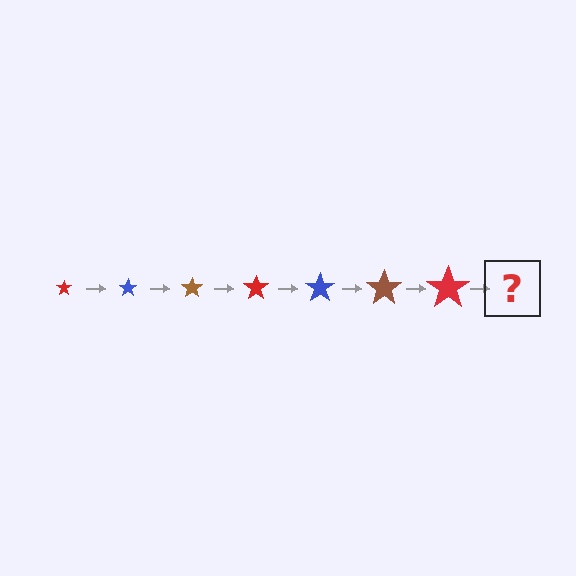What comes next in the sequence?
The next element should be a blue star, larger than the previous one.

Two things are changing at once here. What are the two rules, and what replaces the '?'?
The two rules are that the star grows larger each step and the color cycles through red, blue, and brown. The '?' should be a blue star, larger than the previous one.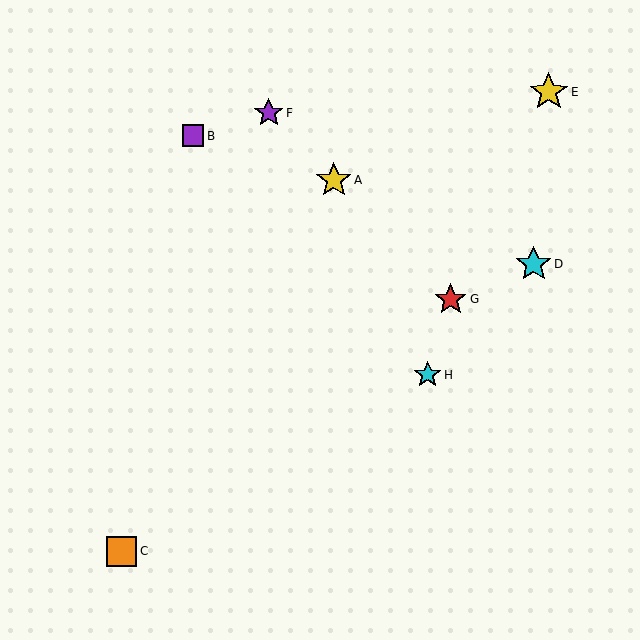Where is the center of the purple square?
The center of the purple square is at (193, 136).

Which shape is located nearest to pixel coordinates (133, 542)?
The orange square (labeled C) at (122, 551) is nearest to that location.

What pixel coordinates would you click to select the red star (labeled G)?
Click at (451, 299) to select the red star G.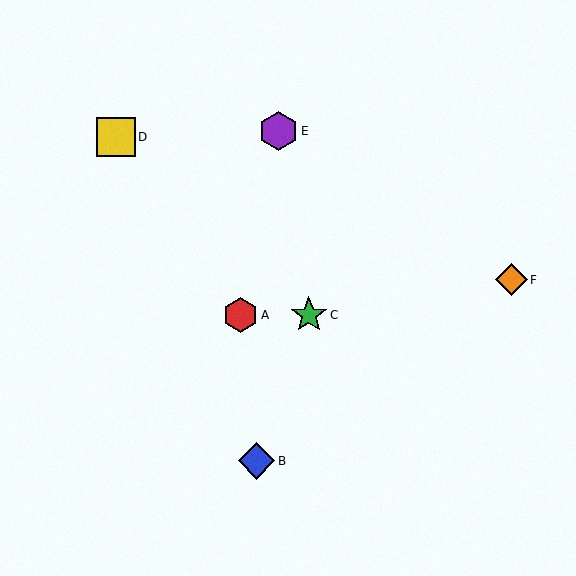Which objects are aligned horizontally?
Objects A, C are aligned horizontally.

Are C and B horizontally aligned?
No, C is at y≈315 and B is at y≈461.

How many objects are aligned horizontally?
2 objects (A, C) are aligned horizontally.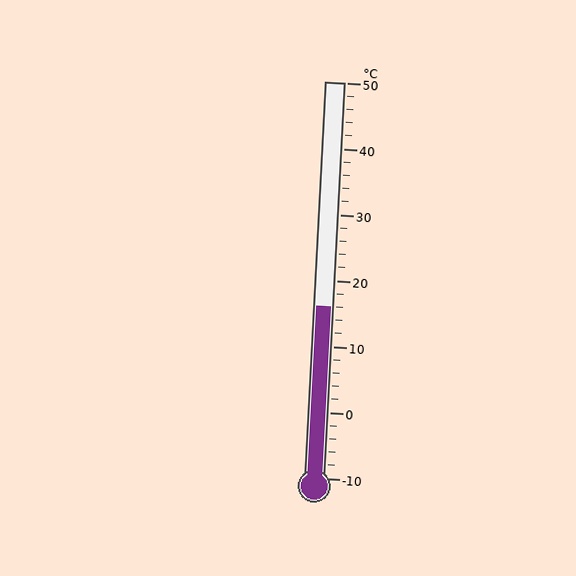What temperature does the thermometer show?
The thermometer shows approximately 16°C.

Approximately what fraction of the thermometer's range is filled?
The thermometer is filled to approximately 45% of its range.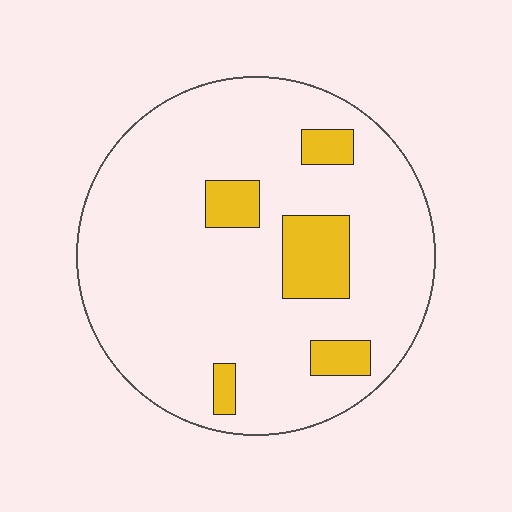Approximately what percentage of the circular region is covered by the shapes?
Approximately 15%.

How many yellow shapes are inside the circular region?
5.